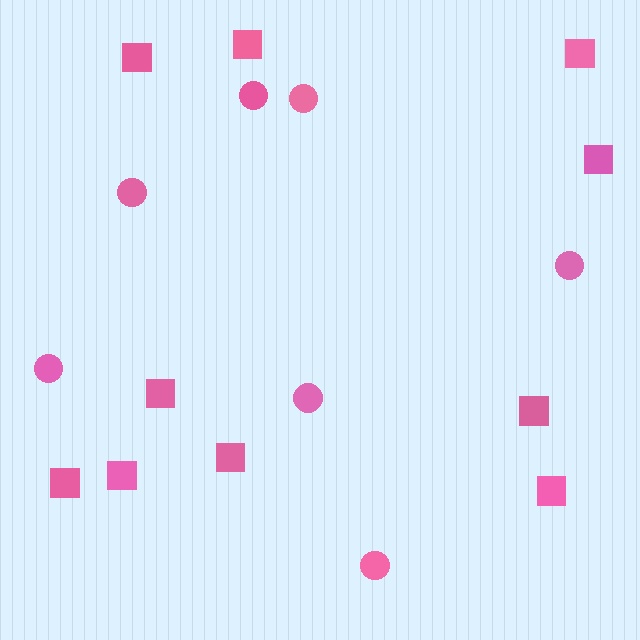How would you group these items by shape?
There are 2 groups: one group of squares (10) and one group of circles (7).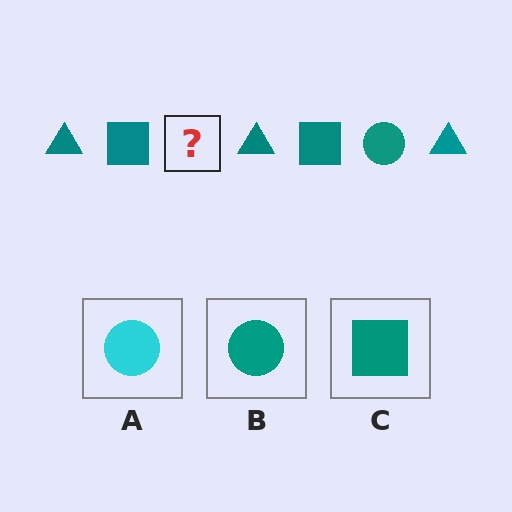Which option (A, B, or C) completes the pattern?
B.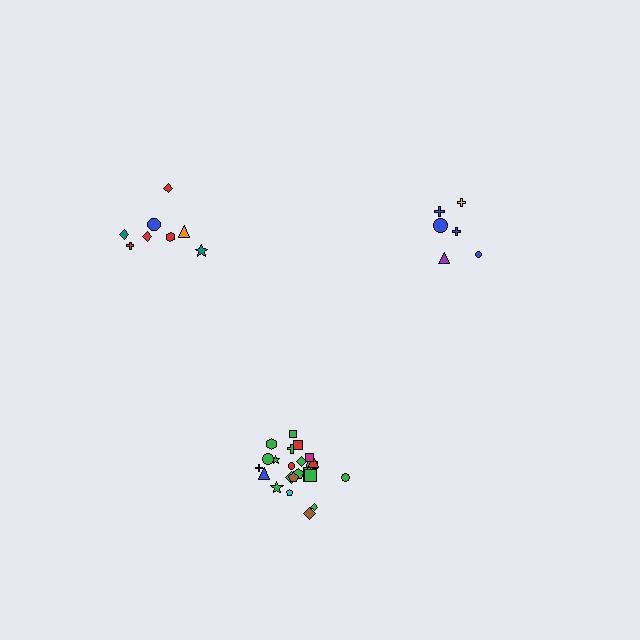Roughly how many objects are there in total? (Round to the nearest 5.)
Roughly 40 objects in total.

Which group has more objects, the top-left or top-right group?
The top-left group.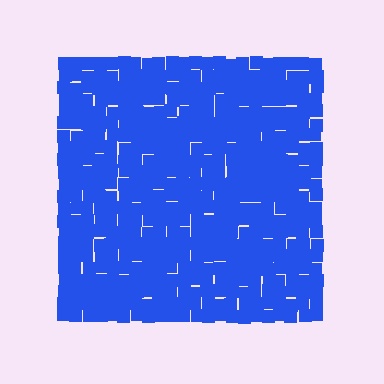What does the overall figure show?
The overall figure shows a square.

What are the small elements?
The small elements are squares.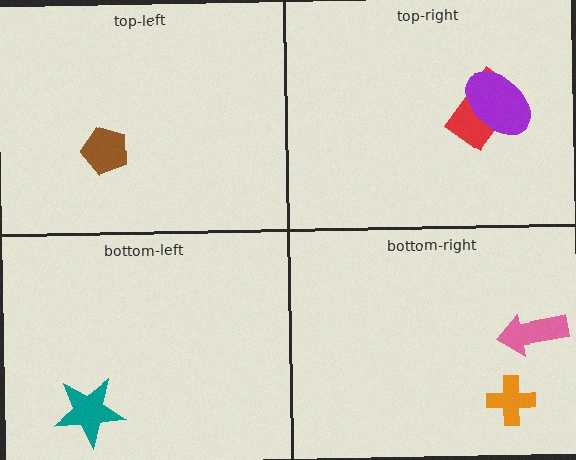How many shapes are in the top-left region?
1.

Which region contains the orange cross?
The bottom-right region.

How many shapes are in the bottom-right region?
2.